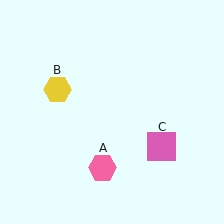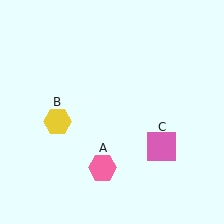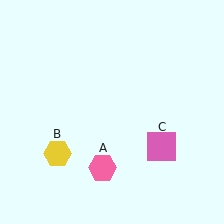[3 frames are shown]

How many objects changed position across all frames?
1 object changed position: yellow hexagon (object B).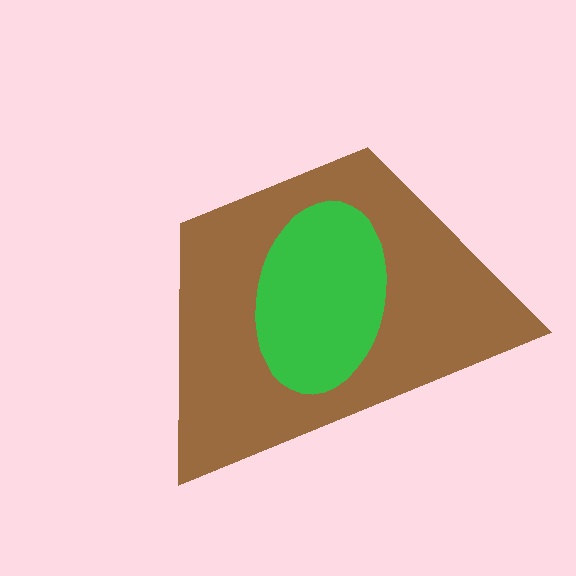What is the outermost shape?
The brown trapezoid.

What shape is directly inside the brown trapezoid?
The green ellipse.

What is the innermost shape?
The green ellipse.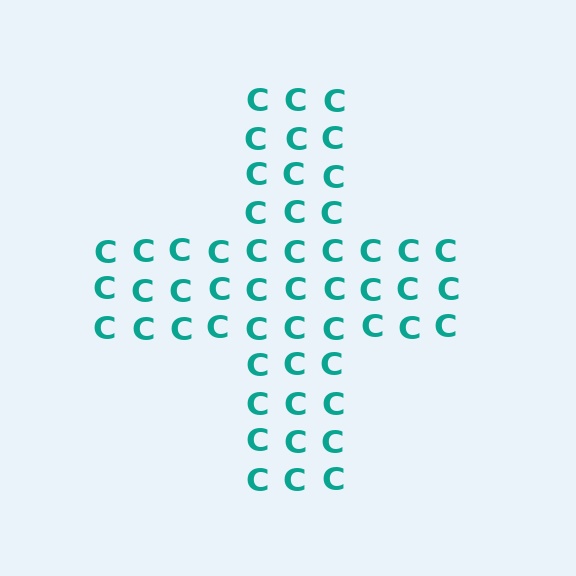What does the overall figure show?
The overall figure shows a cross.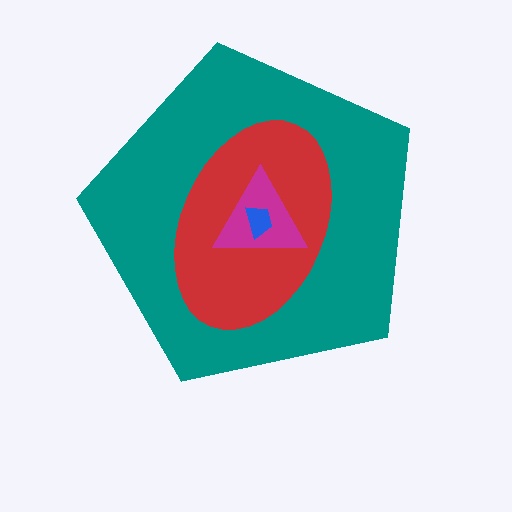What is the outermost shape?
The teal pentagon.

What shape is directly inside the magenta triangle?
The blue trapezoid.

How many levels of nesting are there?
4.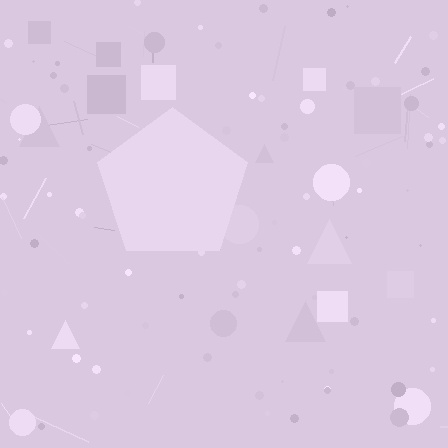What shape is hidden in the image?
A pentagon is hidden in the image.